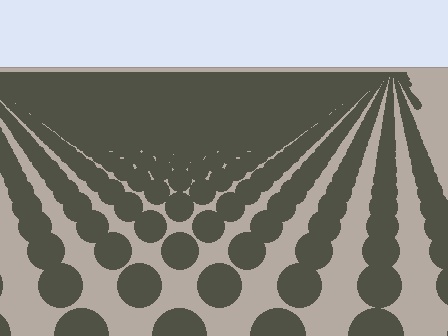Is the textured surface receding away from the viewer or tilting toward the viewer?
The surface is receding away from the viewer. Texture elements get smaller and denser toward the top.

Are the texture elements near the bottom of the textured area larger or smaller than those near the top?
Larger. Near the bottom, elements are closer to the viewer and appear at a bigger on-screen size.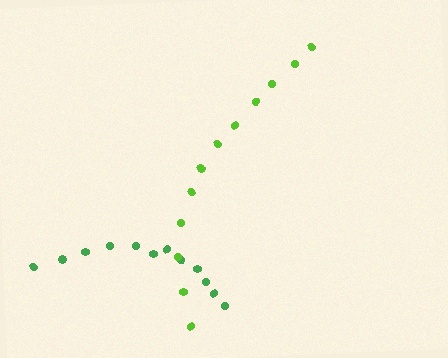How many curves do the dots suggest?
There are 2 distinct paths.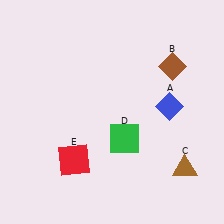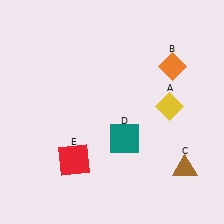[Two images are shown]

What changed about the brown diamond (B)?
In Image 1, B is brown. In Image 2, it changed to orange.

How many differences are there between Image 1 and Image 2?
There are 3 differences between the two images.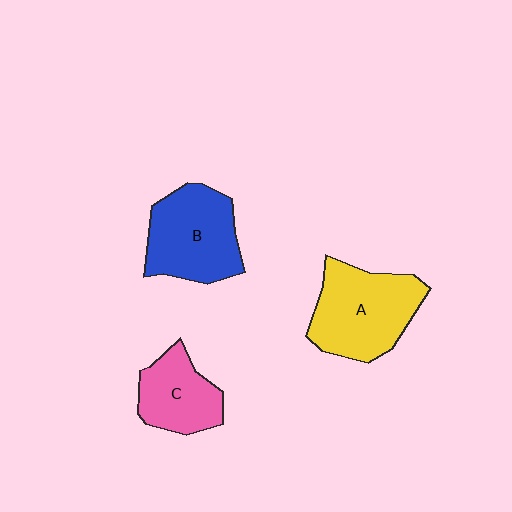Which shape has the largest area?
Shape A (yellow).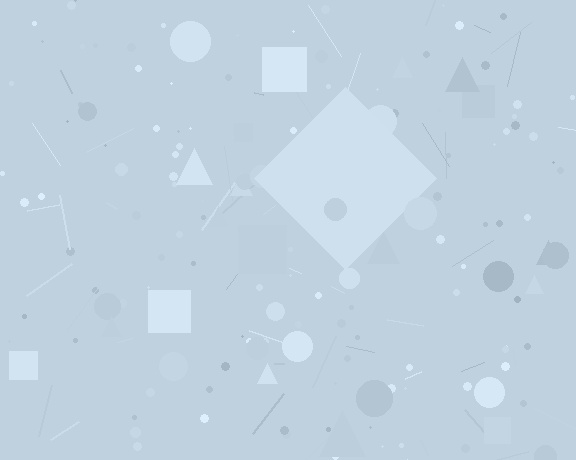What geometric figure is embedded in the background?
A diamond is embedded in the background.